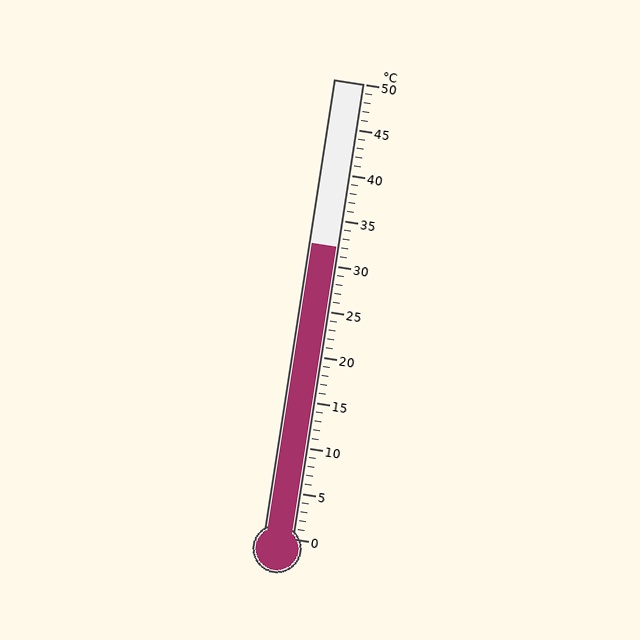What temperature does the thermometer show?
The thermometer shows approximately 32°C.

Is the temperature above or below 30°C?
The temperature is above 30°C.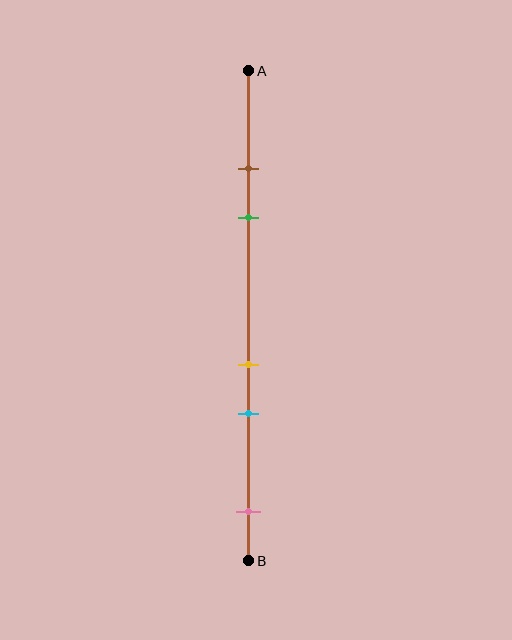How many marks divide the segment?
There are 5 marks dividing the segment.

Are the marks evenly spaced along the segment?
No, the marks are not evenly spaced.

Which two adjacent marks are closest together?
The brown and green marks are the closest adjacent pair.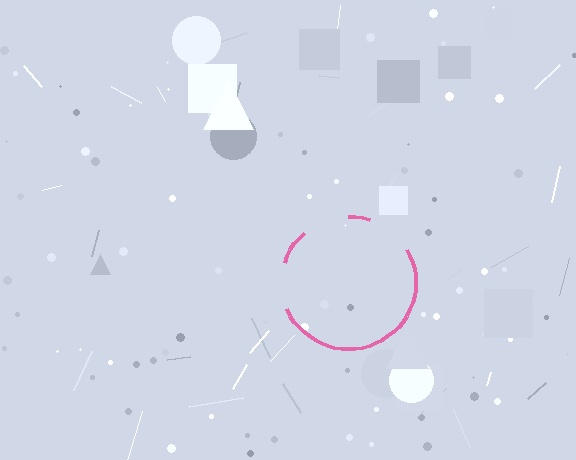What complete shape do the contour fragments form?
The contour fragments form a circle.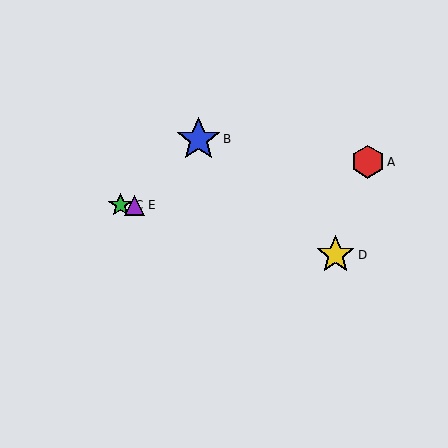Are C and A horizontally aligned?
No, C is at y≈205 and A is at y≈162.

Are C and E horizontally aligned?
Yes, both are at y≈205.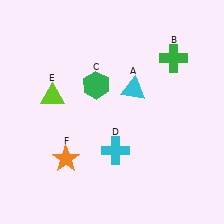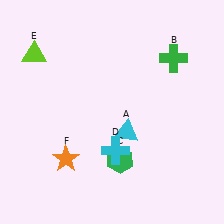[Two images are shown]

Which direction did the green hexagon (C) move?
The green hexagon (C) moved down.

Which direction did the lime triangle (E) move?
The lime triangle (E) moved up.